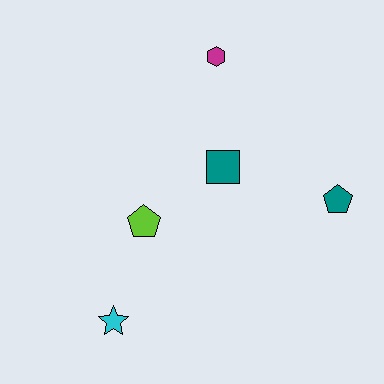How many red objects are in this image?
There are no red objects.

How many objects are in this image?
There are 5 objects.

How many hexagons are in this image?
There is 1 hexagon.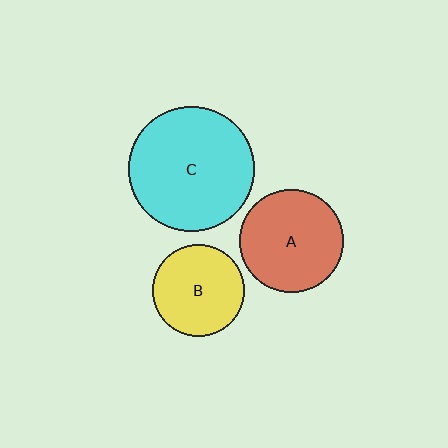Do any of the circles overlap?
No, none of the circles overlap.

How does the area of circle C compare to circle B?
Approximately 1.9 times.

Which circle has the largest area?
Circle C (cyan).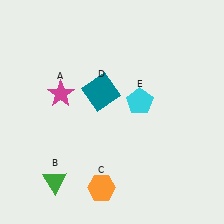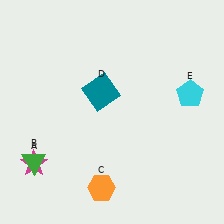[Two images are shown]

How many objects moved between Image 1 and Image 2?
3 objects moved between the two images.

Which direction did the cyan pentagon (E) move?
The cyan pentagon (E) moved right.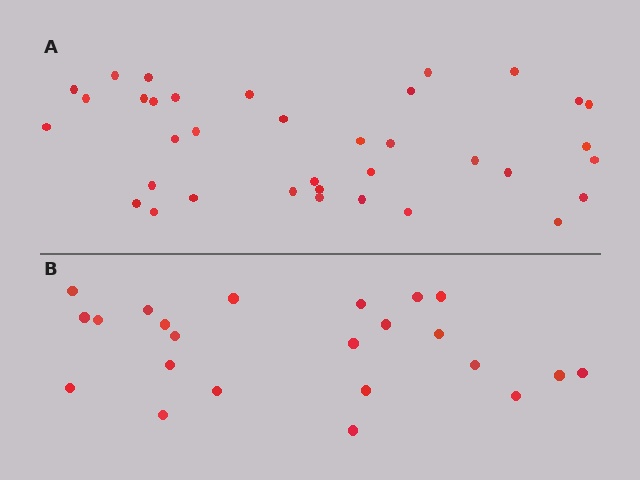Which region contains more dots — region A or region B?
Region A (the top region) has more dots.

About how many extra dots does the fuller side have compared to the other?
Region A has approximately 15 more dots than region B.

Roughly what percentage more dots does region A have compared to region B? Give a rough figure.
About 55% more.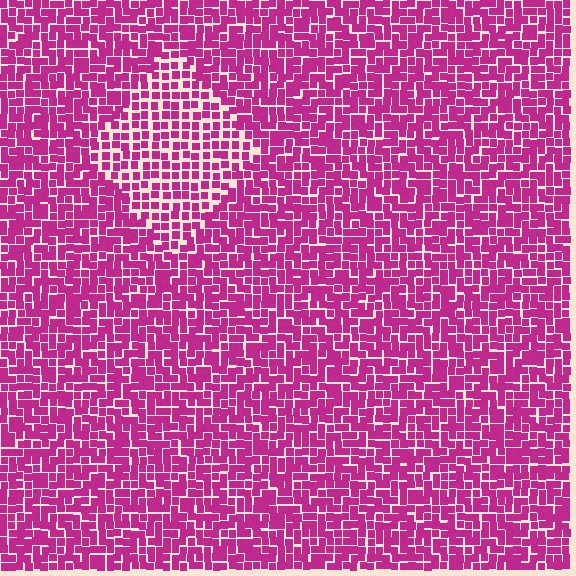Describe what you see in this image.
The image contains small magenta elements arranged at two different densities. A diamond-shaped region is visible where the elements are less densely packed than the surrounding area.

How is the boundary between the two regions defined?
The boundary is defined by a change in element density (approximately 1.5x ratio). All elements are the same color, size, and shape.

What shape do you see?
I see a diamond.